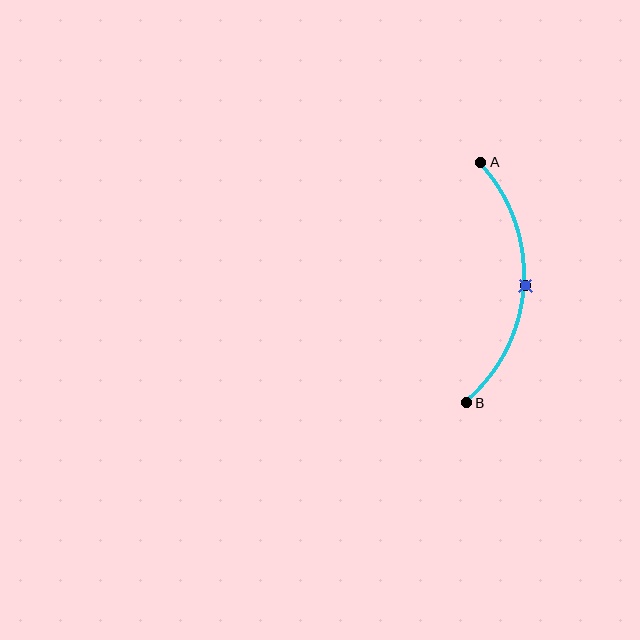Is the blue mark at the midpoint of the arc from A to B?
Yes. The blue mark lies on the arc at equal arc-length from both A and B — it is the arc midpoint.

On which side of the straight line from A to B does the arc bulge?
The arc bulges to the right of the straight line connecting A and B.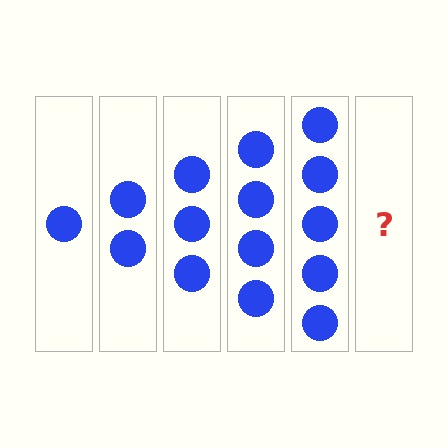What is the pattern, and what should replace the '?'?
The pattern is that each step adds one more circle. The '?' should be 6 circles.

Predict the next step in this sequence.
The next step is 6 circles.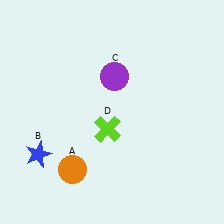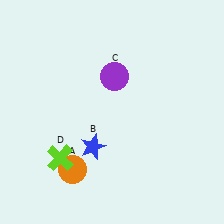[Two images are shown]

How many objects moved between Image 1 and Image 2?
2 objects moved between the two images.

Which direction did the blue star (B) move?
The blue star (B) moved right.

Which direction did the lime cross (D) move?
The lime cross (D) moved left.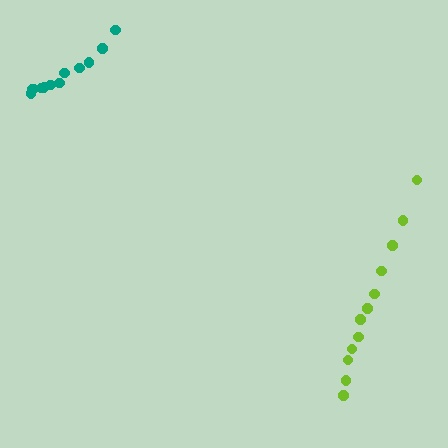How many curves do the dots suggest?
There are 2 distinct paths.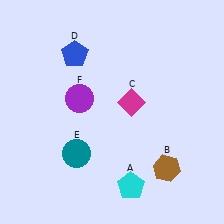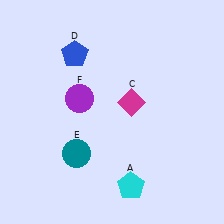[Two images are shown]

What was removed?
The brown hexagon (B) was removed in Image 2.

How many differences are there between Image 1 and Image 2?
There is 1 difference between the two images.